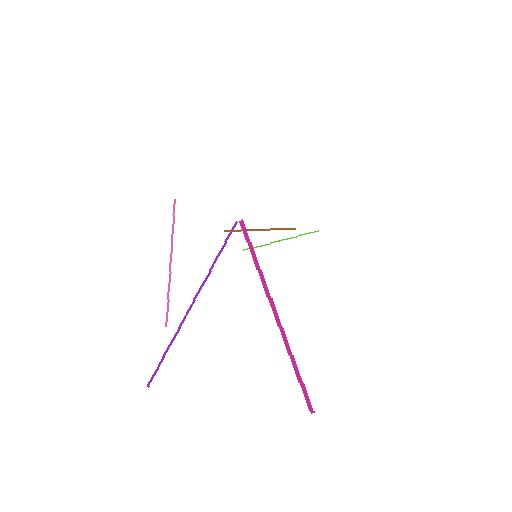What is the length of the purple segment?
The purple segment is approximately 189 pixels long.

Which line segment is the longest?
The magenta line is the longest at approximately 205 pixels.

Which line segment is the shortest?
The brown line is the shortest at approximately 71 pixels.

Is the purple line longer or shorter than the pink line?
The purple line is longer than the pink line.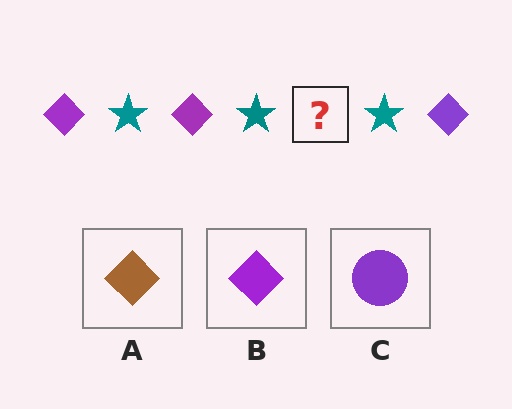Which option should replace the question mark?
Option B.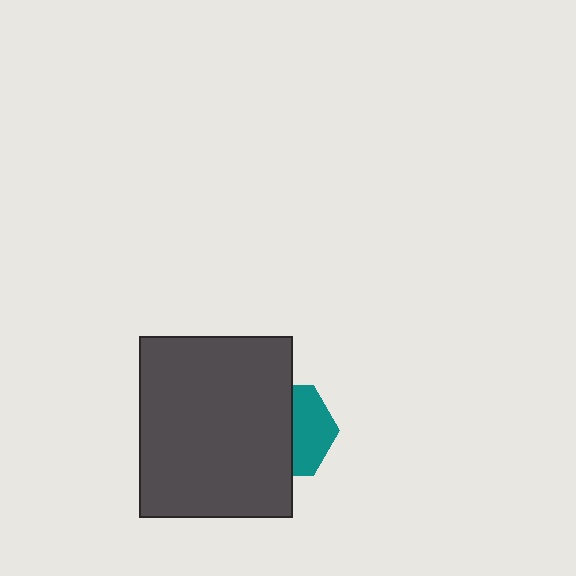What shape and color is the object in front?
The object in front is a dark gray rectangle.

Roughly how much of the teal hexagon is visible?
A small part of it is visible (roughly 42%).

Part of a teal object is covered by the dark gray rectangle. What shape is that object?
It is a hexagon.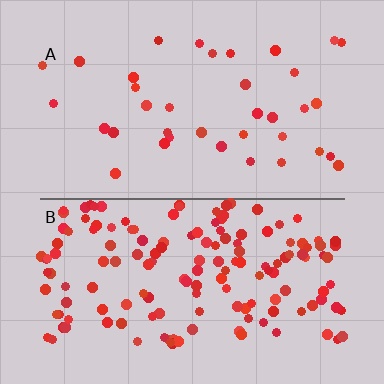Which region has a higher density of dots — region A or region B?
B (the bottom).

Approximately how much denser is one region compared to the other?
Approximately 4.2× — region B over region A.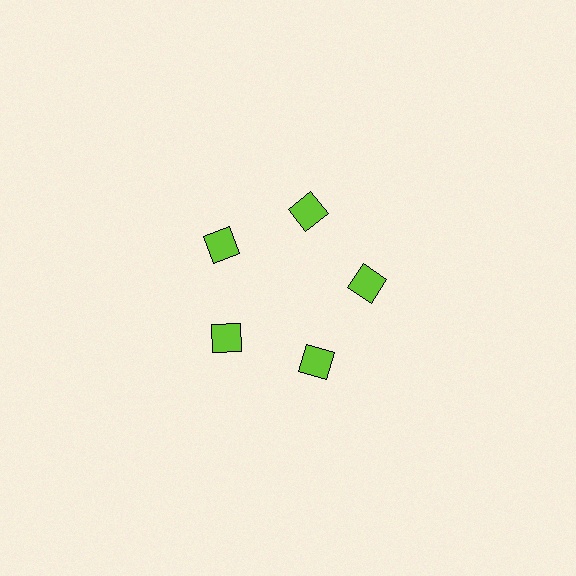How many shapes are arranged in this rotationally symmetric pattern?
There are 5 shapes, arranged in 5 groups of 1.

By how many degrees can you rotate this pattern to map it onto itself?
The pattern maps onto itself every 72 degrees of rotation.